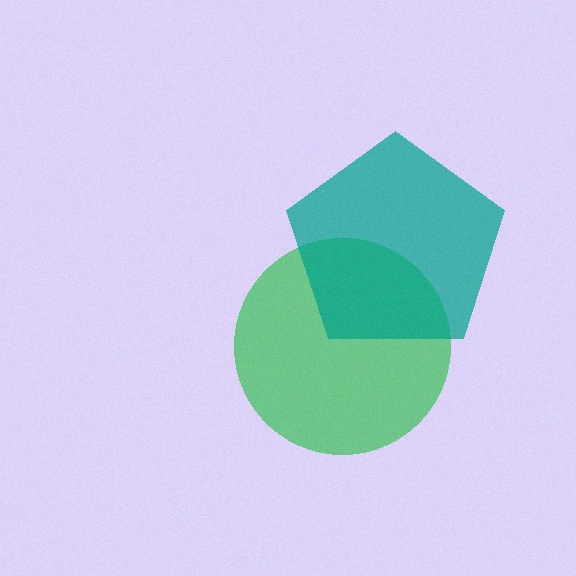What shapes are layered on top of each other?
The layered shapes are: a green circle, a teal pentagon.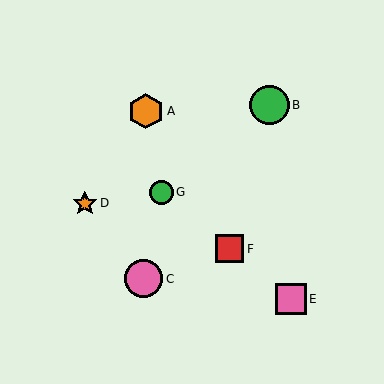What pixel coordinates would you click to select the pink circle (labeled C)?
Click at (144, 279) to select the pink circle C.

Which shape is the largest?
The green circle (labeled B) is the largest.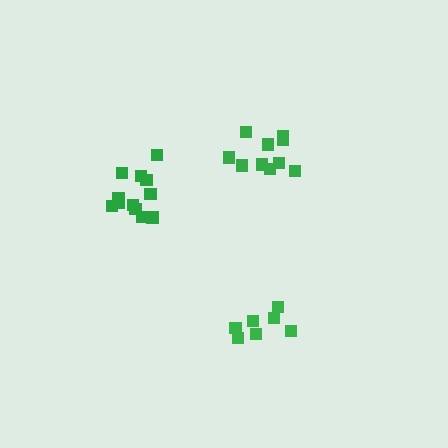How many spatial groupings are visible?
There are 3 spatial groupings.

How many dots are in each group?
Group 1: 7 dots, Group 2: 10 dots, Group 3: 12 dots (29 total).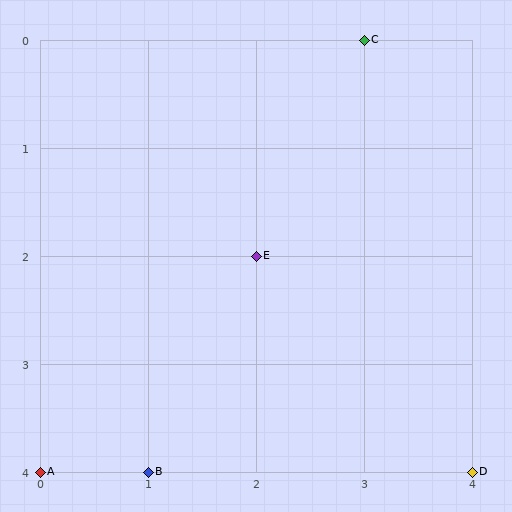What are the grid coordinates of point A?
Point A is at grid coordinates (0, 4).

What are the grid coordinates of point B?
Point B is at grid coordinates (1, 4).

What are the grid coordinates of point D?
Point D is at grid coordinates (4, 4).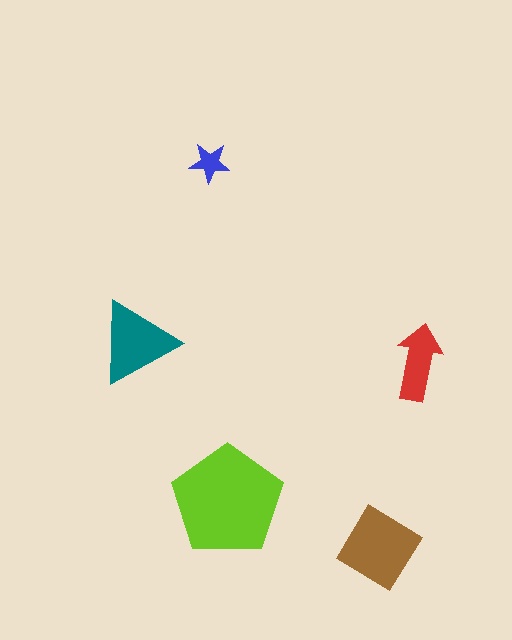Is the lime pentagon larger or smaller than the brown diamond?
Larger.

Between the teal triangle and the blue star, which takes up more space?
The teal triangle.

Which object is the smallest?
The blue star.